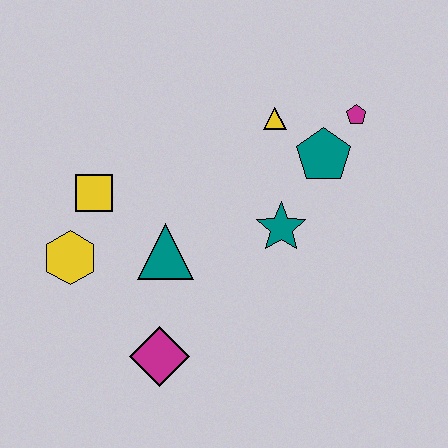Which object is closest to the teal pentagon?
The magenta pentagon is closest to the teal pentagon.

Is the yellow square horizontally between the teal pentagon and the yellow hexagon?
Yes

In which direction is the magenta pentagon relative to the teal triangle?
The magenta pentagon is to the right of the teal triangle.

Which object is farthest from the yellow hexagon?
The magenta pentagon is farthest from the yellow hexagon.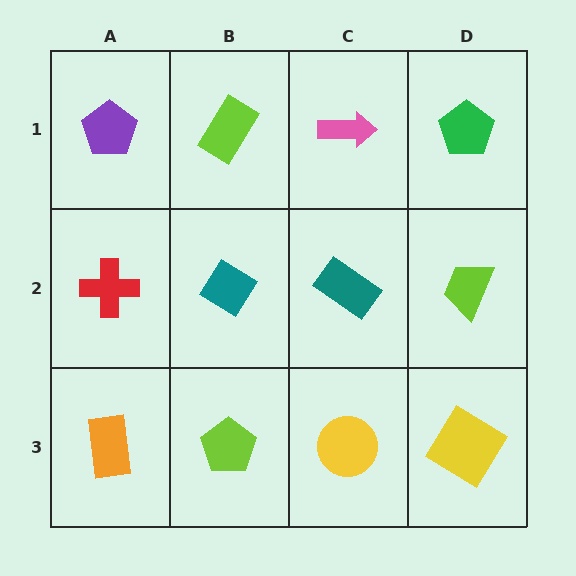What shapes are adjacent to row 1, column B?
A teal diamond (row 2, column B), a purple pentagon (row 1, column A), a pink arrow (row 1, column C).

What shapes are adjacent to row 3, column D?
A lime trapezoid (row 2, column D), a yellow circle (row 3, column C).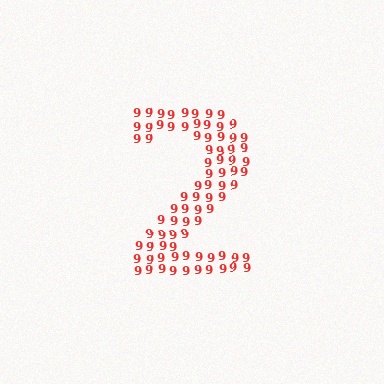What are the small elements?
The small elements are digit 9's.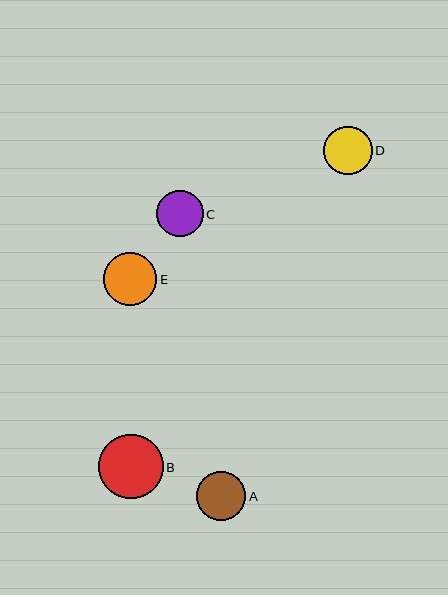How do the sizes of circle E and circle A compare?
Circle E and circle A are approximately the same size.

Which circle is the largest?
Circle B is the largest with a size of approximately 64 pixels.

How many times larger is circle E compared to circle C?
Circle E is approximately 1.1 times the size of circle C.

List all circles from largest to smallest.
From largest to smallest: B, E, A, D, C.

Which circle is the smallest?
Circle C is the smallest with a size of approximately 46 pixels.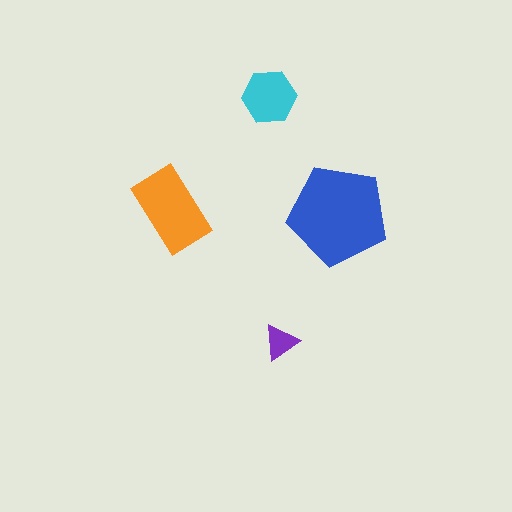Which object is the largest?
The blue pentagon.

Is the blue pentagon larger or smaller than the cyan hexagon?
Larger.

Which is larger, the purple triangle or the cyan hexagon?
The cyan hexagon.